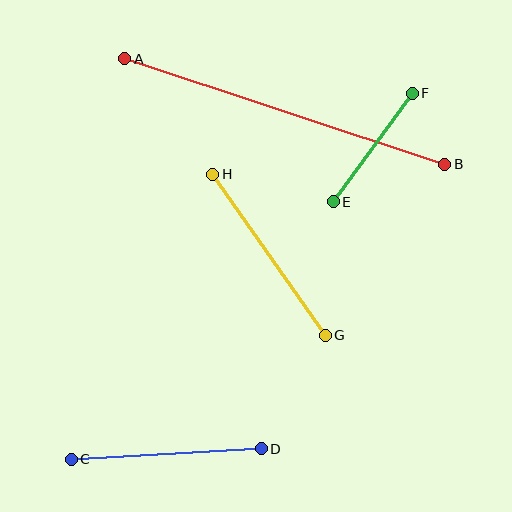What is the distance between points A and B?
The distance is approximately 337 pixels.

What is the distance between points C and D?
The distance is approximately 190 pixels.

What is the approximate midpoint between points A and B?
The midpoint is at approximately (285, 112) pixels.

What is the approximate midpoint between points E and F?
The midpoint is at approximately (373, 148) pixels.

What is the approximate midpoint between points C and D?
The midpoint is at approximately (166, 454) pixels.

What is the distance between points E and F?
The distance is approximately 134 pixels.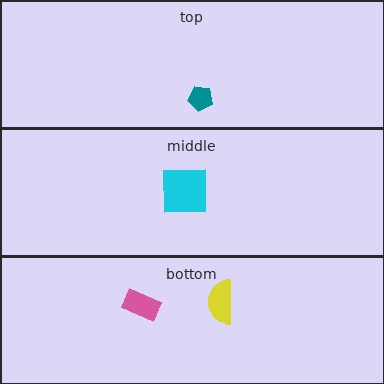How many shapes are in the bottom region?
2.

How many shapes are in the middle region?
1.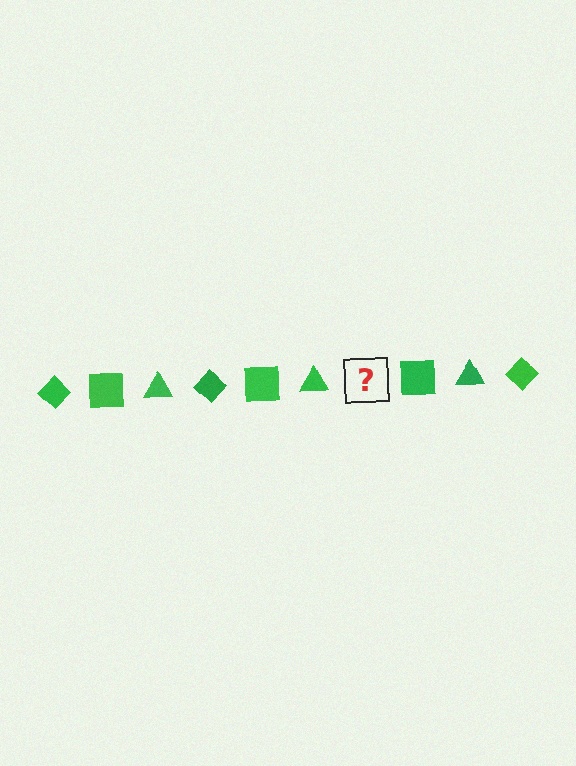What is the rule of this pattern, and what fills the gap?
The rule is that the pattern cycles through diamond, square, triangle shapes in green. The gap should be filled with a green diamond.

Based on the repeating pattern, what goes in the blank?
The blank should be a green diamond.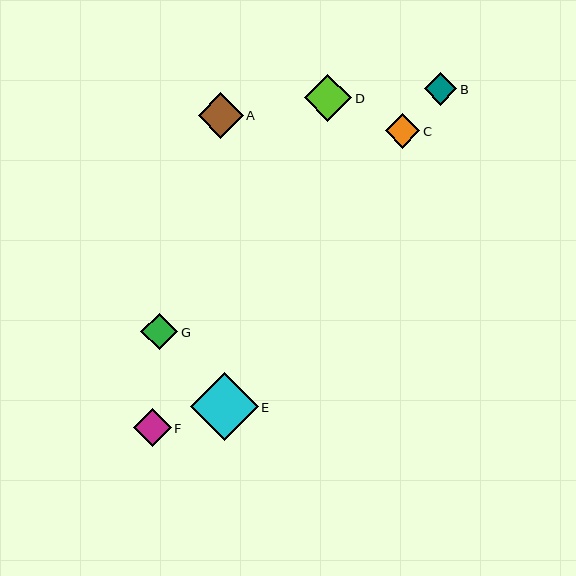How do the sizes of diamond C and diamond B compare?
Diamond C and diamond B are approximately the same size.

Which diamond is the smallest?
Diamond B is the smallest with a size of approximately 33 pixels.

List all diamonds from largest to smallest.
From largest to smallest: E, D, A, F, G, C, B.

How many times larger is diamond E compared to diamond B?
Diamond E is approximately 2.1 times the size of diamond B.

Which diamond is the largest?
Diamond E is the largest with a size of approximately 68 pixels.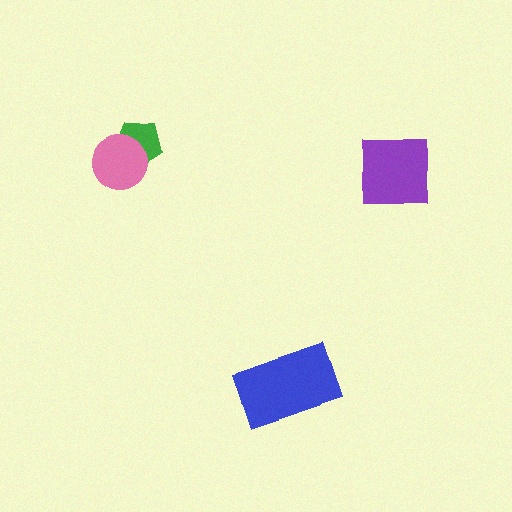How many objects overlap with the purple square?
0 objects overlap with the purple square.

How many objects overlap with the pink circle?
1 object overlaps with the pink circle.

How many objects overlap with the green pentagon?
1 object overlaps with the green pentagon.